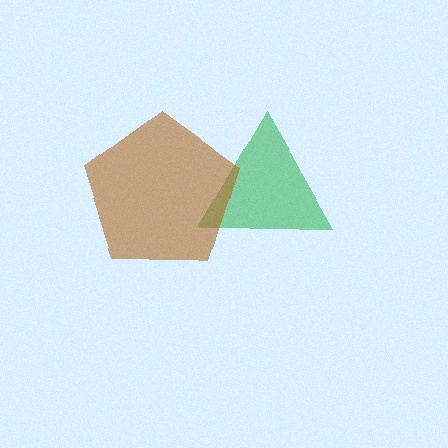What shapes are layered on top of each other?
The layered shapes are: a green triangle, a brown pentagon.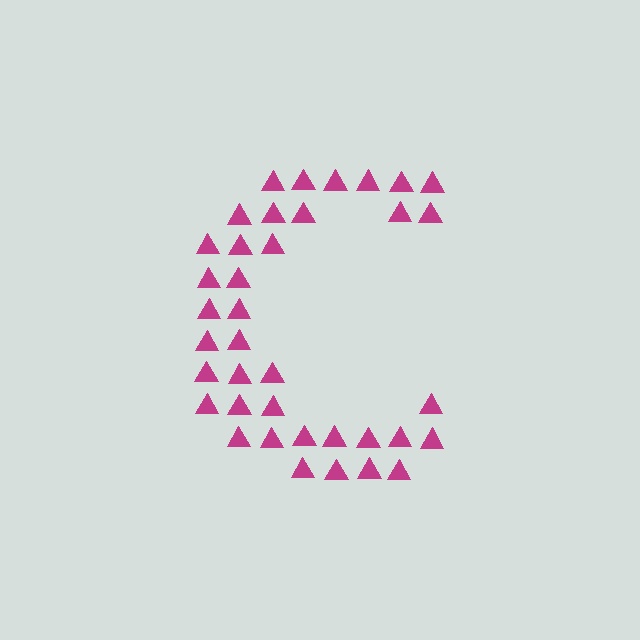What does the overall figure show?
The overall figure shows the letter C.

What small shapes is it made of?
It is made of small triangles.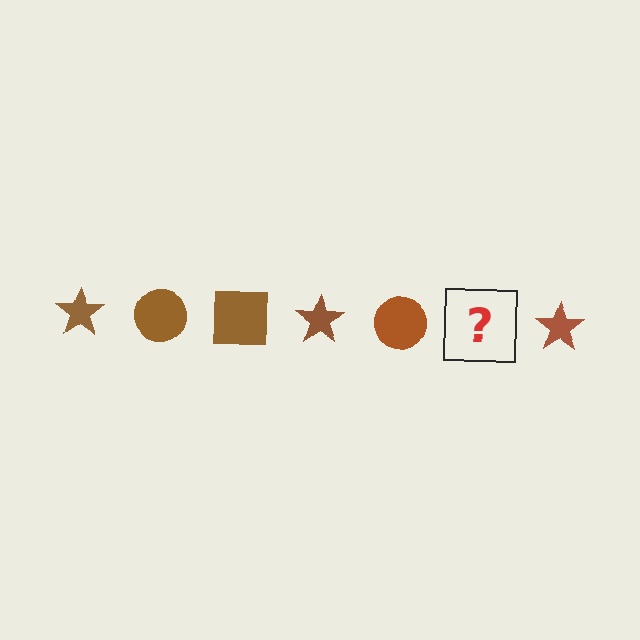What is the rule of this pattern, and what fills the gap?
The rule is that the pattern cycles through star, circle, square shapes in brown. The gap should be filled with a brown square.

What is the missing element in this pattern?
The missing element is a brown square.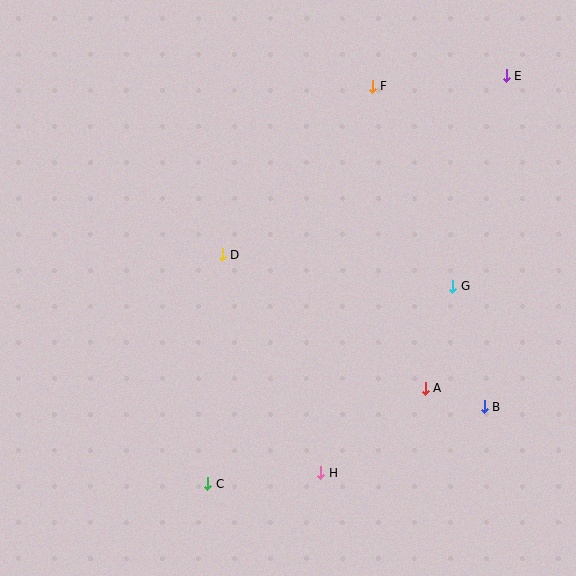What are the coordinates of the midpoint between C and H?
The midpoint between C and H is at (264, 478).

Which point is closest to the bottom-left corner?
Point C is closest to the bottom-left corner.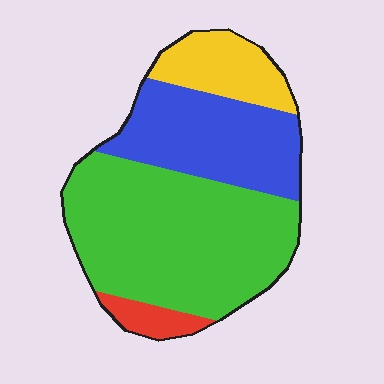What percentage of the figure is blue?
Blue takes up about one quarter (1/4) of the figure.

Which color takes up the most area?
Green, at roughly 55%.